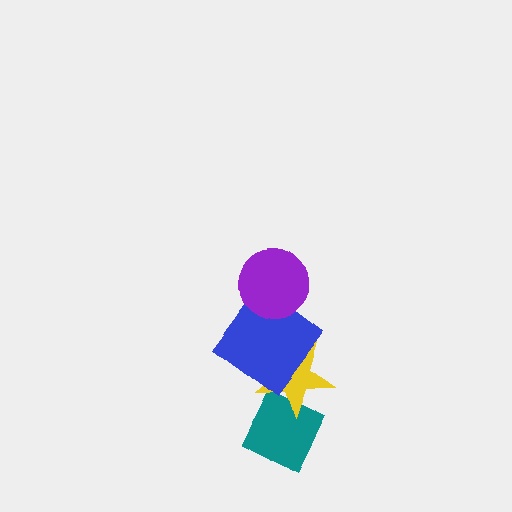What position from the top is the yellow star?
The yellow star is 3rd from the top.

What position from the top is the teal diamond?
The teal diamond is 4th from the top.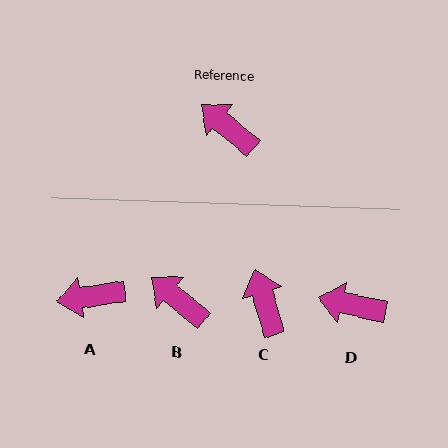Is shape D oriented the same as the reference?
No, it is off by about 28 degrees.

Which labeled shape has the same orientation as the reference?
B.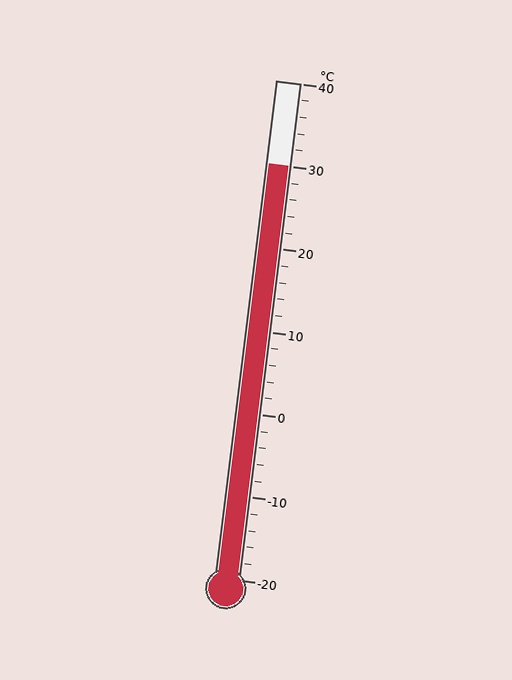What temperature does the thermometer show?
The thermometer shows approximately 30°C.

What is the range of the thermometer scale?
The thermometer scale ranges from -20°C to 40°C.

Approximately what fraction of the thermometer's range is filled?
The thermometer is filled to approximately 85% of its range.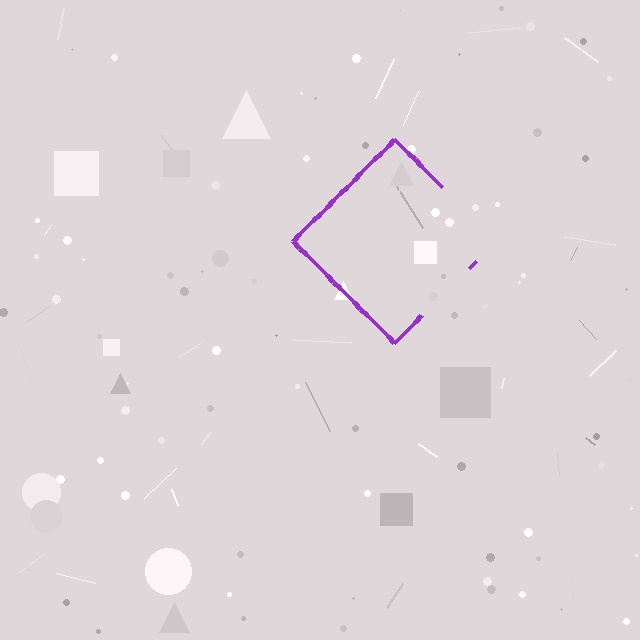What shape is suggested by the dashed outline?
The dashed outline suggests a diamond.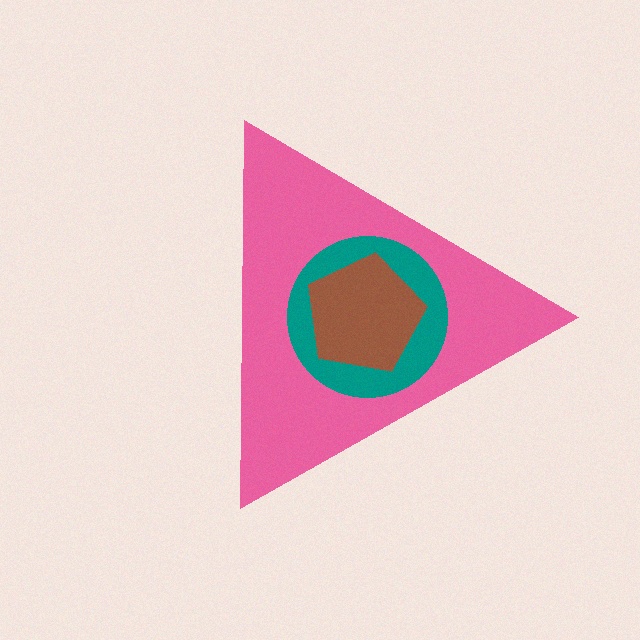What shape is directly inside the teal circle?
The brown pentagon.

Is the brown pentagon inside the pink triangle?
Yes.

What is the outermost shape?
The pink triangle.